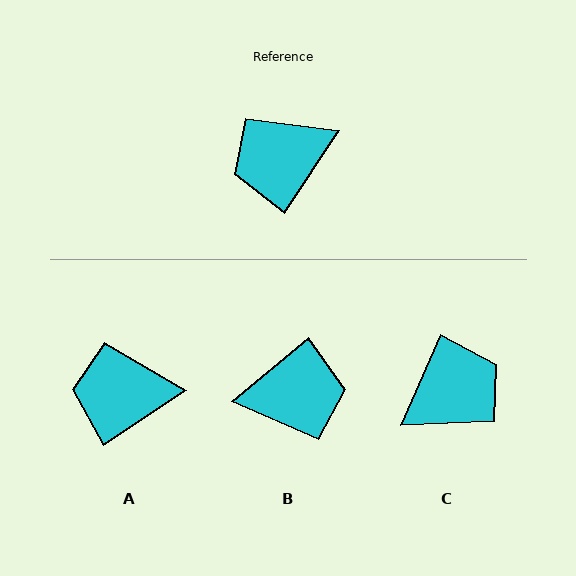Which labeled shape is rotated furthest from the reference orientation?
C, about 171 degrees away.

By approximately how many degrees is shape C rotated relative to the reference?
Approximately 171 degrees clockwise.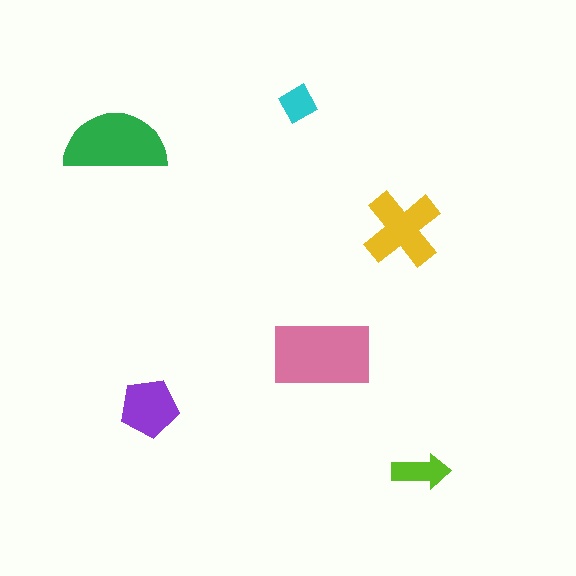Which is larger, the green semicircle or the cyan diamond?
The green semicircle.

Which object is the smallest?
The cyan diamond.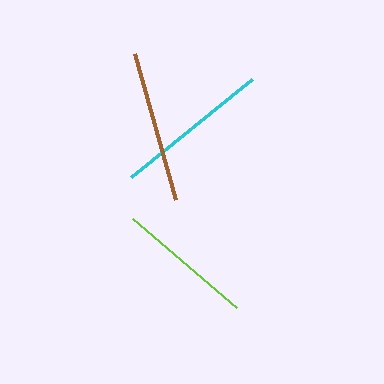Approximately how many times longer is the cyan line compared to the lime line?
The cyan line is approximately 1.1 times the length of the lime line.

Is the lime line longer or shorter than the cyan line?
The cyan line is longer than the lime line.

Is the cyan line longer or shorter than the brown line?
The cyan line is longer than the brown line.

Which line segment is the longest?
The cyan line is the longest at approximately 156 pixels.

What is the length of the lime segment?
The lime segment is approximately 137 pixels long.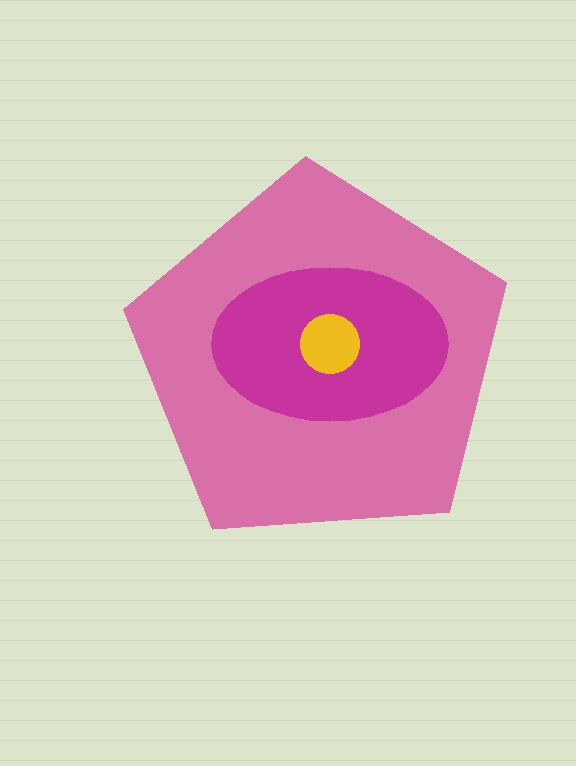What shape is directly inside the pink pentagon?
The magenta ellipse.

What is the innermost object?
The yellow circle.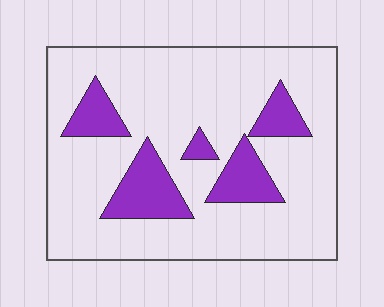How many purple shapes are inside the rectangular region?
5.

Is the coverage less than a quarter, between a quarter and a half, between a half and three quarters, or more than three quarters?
Less than a quarter.